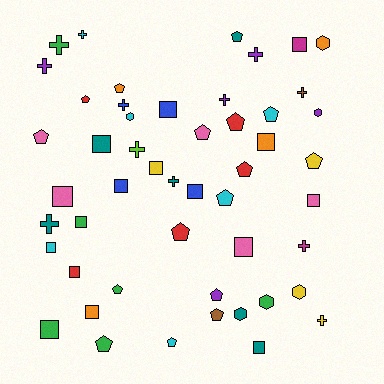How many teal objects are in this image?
There are 6 teal objects.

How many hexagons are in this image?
There are 6 hexagons.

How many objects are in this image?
There are 50 objects.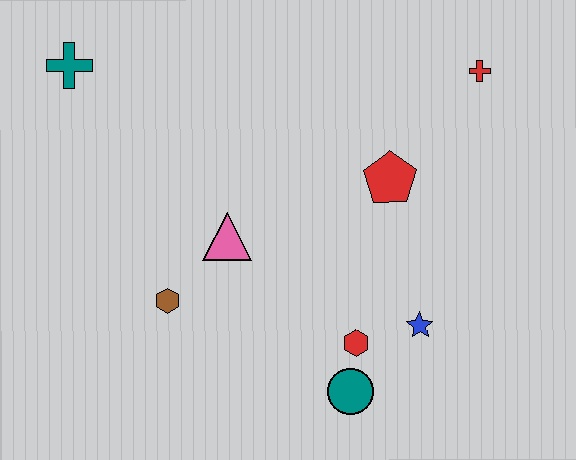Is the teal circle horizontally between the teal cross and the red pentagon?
Yes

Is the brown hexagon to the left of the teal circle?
Yes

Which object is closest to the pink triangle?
The brown hexagon is closest to the pink triangle.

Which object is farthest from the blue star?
The teal cross is farthest from the blue star.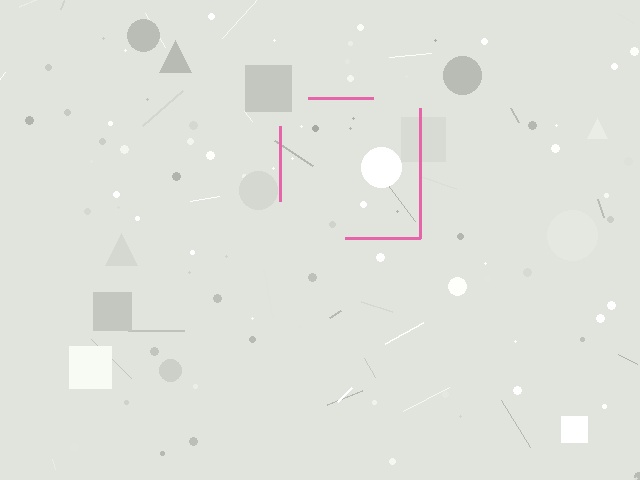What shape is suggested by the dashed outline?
The dashed outline suggests a square.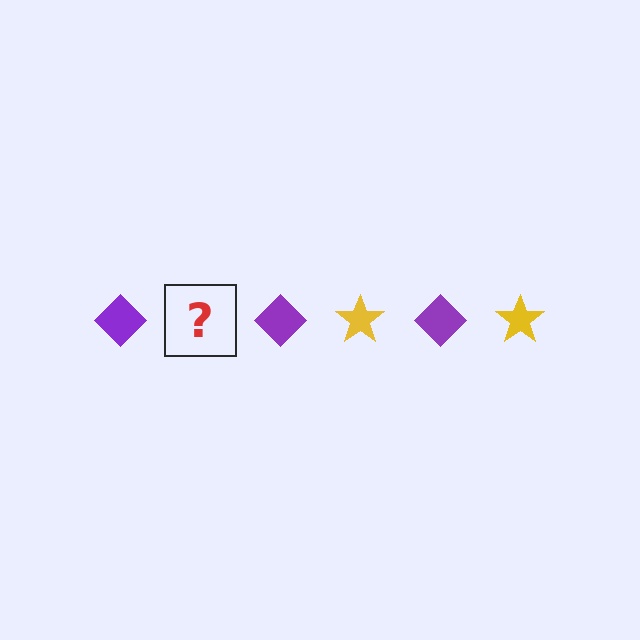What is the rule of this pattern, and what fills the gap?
The rule is that the pattern alternates between purple diamond and yellow star. The gap should be filled with a yellow star.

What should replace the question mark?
The question mark should be replaced with a yellow star.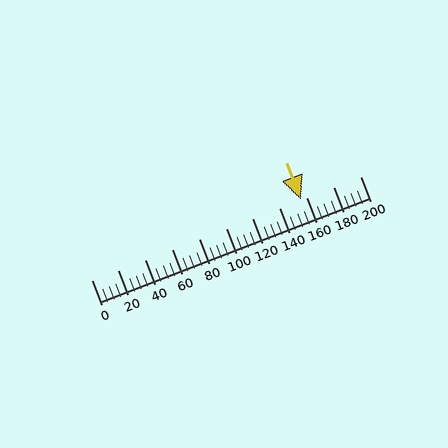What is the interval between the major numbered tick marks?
The major tick marks are spaced 20 units apart.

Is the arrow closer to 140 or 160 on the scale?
The arrow is closer to 160.